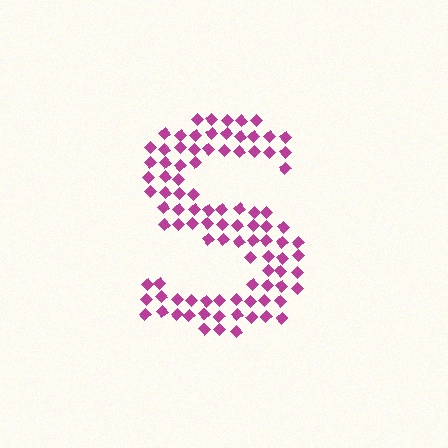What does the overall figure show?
The overall figure shows the letter S.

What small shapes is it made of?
It is made of small diamonds.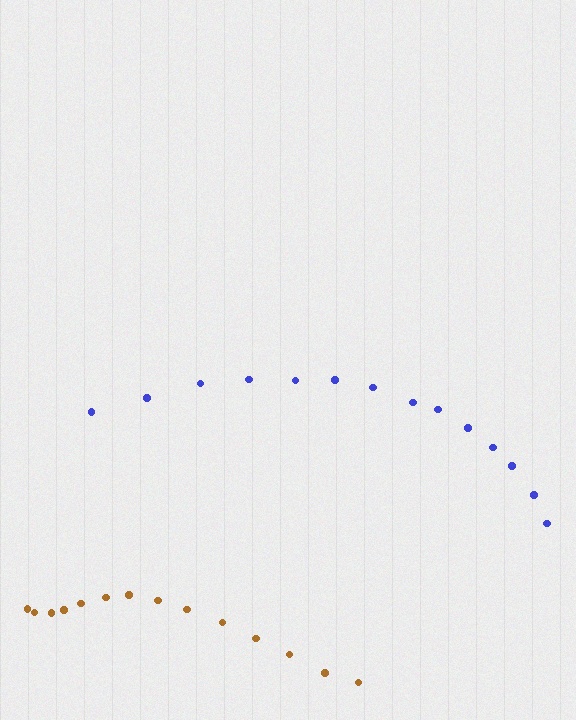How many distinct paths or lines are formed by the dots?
There are 2 distinct paths.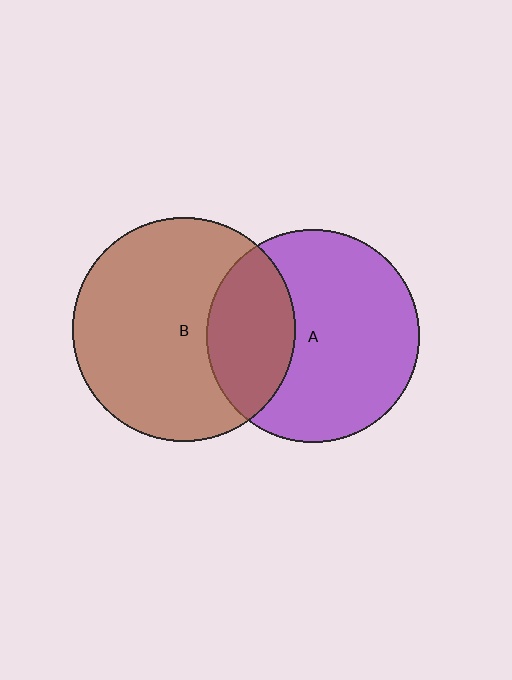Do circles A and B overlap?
Yes.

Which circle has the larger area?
Circle B (brown).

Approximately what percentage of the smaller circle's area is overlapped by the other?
Approximately 30%.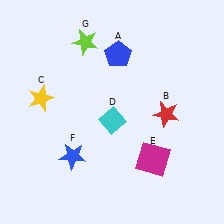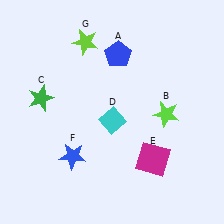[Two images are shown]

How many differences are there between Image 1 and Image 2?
There are 2 differences between the two images.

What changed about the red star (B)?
In Image 1, B is red. In Image 2, it changed to lime.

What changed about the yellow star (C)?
In Image 1, C is yellow. In Image 2, it changed to green.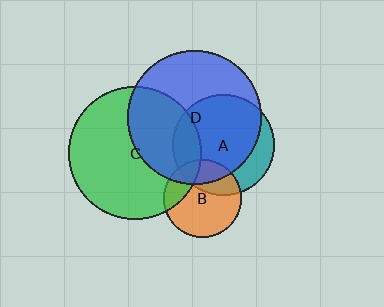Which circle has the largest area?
Circle D (blue).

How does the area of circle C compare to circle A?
Approximately 1.7 times.